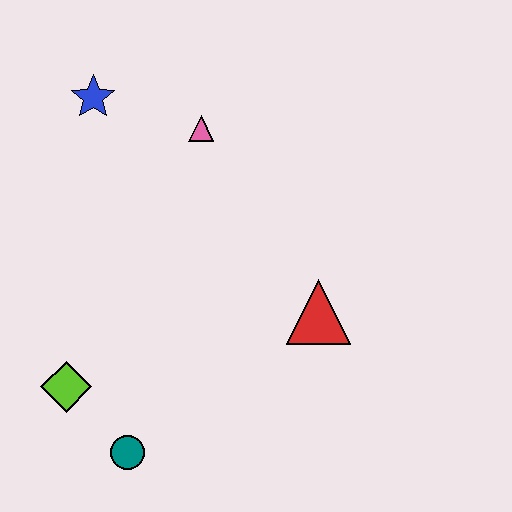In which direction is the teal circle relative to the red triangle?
The teal circle is to the left of the red triangle.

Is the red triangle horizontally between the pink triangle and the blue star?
No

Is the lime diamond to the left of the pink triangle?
Yes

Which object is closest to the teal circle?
The lime diamond is closest to the teal circle.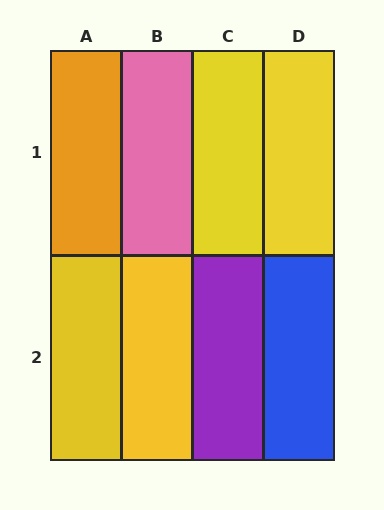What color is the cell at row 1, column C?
Yellow.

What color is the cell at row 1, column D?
Yellow.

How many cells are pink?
1 cell is pink.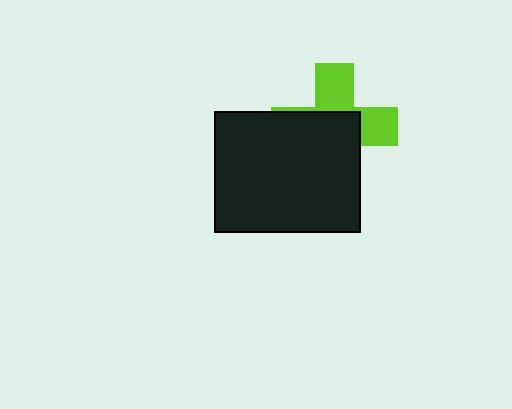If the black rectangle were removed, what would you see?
You would see the complete lime cross.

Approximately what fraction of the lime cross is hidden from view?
Roughly 58% of the lime cross is hidden behind the black rectangle.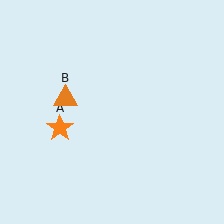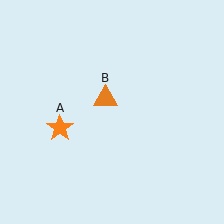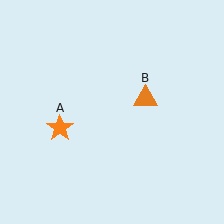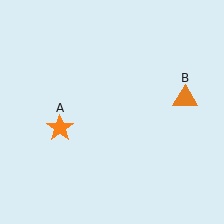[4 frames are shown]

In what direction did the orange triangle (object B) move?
The orange triangle (object B) moved right.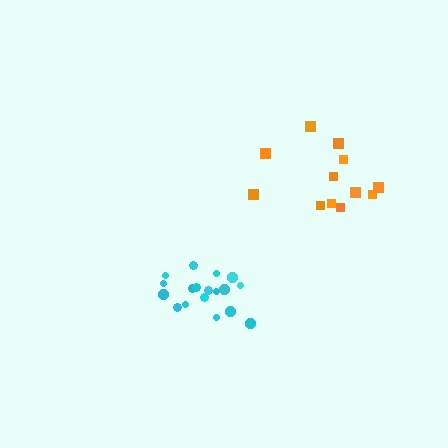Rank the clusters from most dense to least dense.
cyan, orange.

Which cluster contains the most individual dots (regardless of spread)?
Cyan (18).